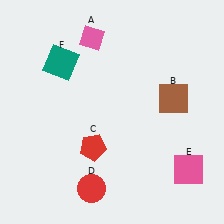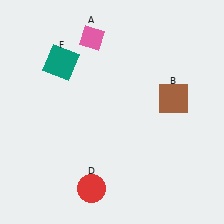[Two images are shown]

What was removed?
The red pentagon (C), the pink square (E) were removed in Image 2.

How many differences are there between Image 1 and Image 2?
There are 2 differences between the two images.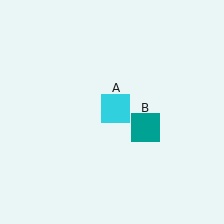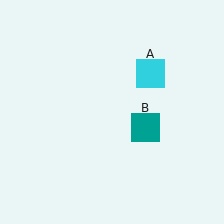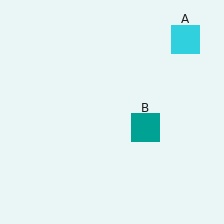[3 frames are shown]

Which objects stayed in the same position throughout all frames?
Teal square (object B) remained stationary.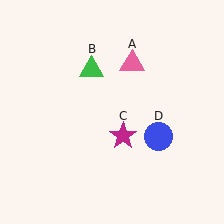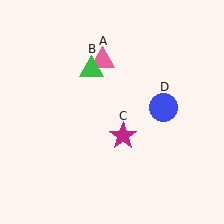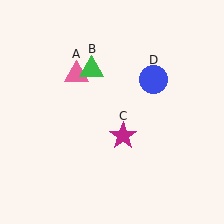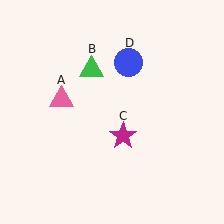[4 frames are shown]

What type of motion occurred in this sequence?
The pink triangle (object A), blue circle (object D) rotated counterclockwise around the center of the scene.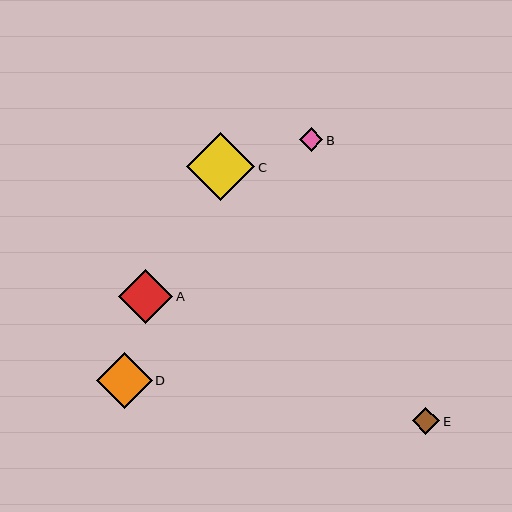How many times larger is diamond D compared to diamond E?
Diamond D is approximately 2.0 times the size of diamond E.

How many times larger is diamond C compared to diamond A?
Diamond C is approximately 1.3 times the size of diamond A.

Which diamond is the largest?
Diamond C is the largest with a size of approximately 69 pixels.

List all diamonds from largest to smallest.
From largest to smallest: C, D, A, E, B.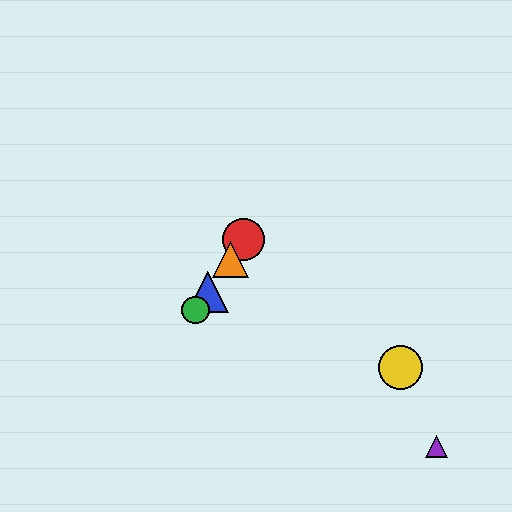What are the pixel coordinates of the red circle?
The red circle is at (244, 240).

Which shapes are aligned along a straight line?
The red circle, the blue triangle, the green circle, the orange triangle are aligned along a straight line.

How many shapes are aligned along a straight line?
4 shapes (the red circle, the blue triangle, the green circle, the orange triangle) are aligned along a straight line.